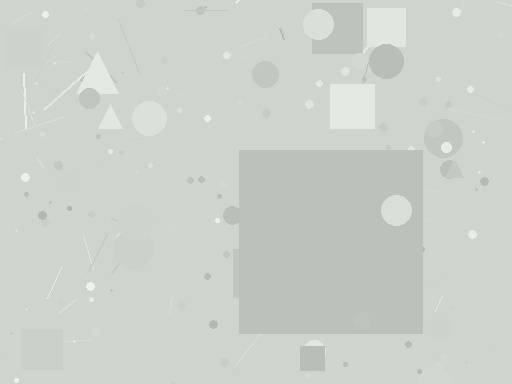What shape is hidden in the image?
A square is hidden in the image.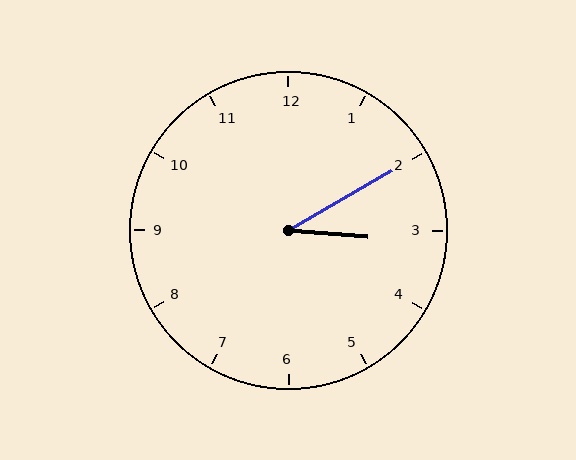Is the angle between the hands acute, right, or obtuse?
It is acute.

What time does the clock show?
3:10.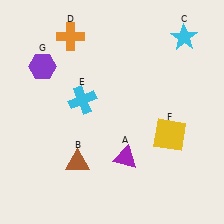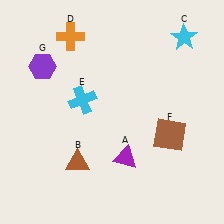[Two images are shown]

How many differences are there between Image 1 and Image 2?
There is 1 difference between the two images.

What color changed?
The square (F) changed from yellow in Image 1 to brown in Image 2.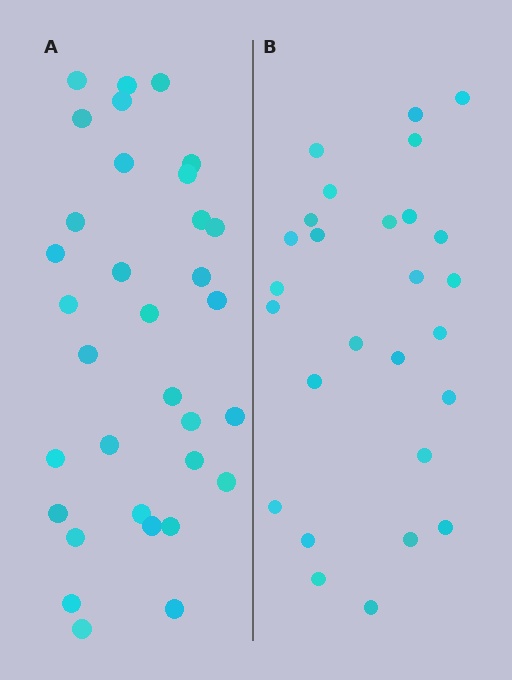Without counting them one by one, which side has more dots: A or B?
Region A (the left region) has more dots.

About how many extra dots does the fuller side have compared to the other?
Region A has about 6 more dots than region B.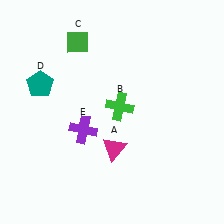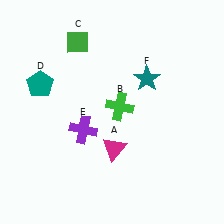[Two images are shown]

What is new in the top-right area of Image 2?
A teal star (F) was added in the top-right area of Image 2.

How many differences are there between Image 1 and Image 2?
There is 1 difference between the two images.